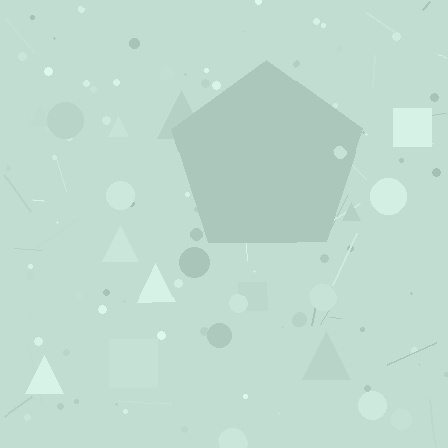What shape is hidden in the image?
A pentagon is hidden in the image.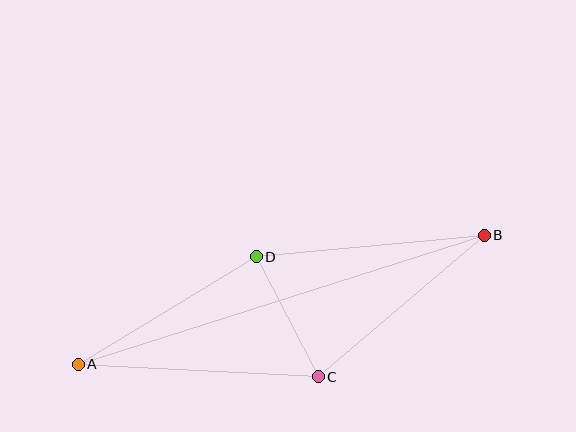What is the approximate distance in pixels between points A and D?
The distance between A and D is approximately 208 pixels.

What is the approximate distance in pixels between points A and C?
The distance between A and C is approximately 240 pixels.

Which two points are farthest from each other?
Points A and B are farthest from each other.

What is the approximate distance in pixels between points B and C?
The distance between B and C is approximately 218 pixels.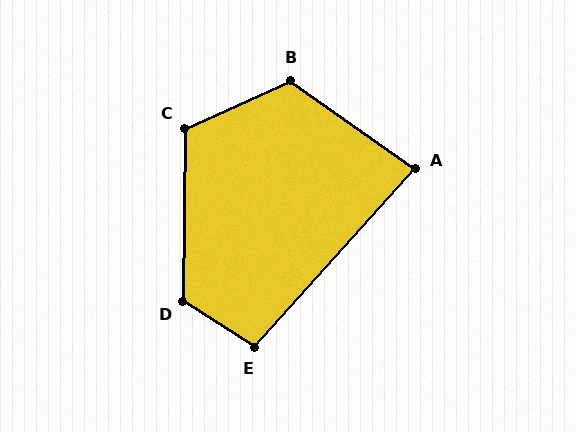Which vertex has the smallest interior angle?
A, at approximately 83 degrees.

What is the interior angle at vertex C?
Approximately 115 degrees (obtuse).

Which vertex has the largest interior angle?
D, at approximately 122 degrees.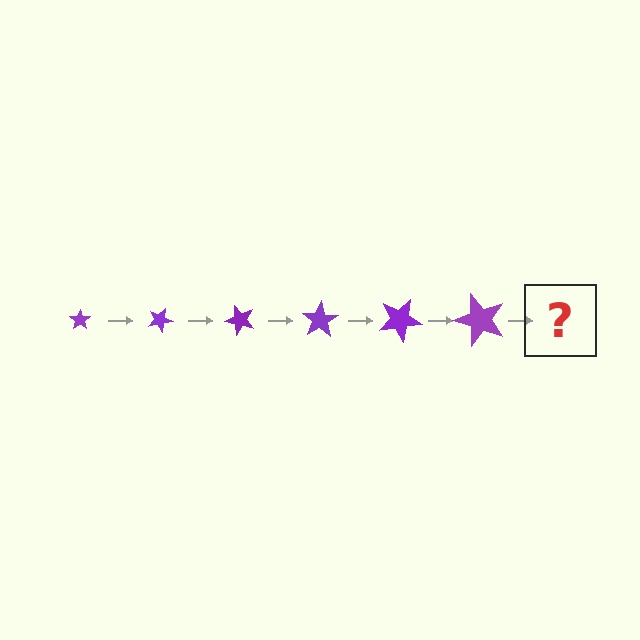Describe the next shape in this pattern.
It should be a star, larger than the previous one and rotated 150 degrees from the start.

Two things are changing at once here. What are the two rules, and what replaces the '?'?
The two rules are that the star grows larger each step and it rotates 25 degrees each step. The '?' should be a star, larger than the previous one and rotated 150 degrees from the start.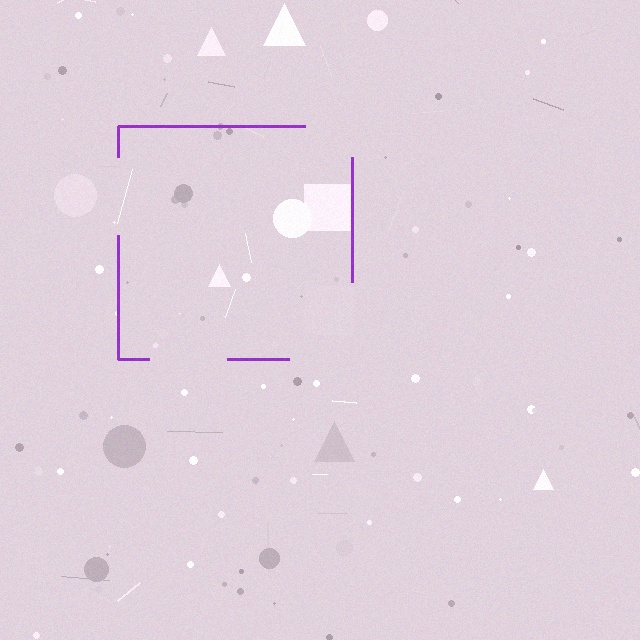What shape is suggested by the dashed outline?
The dashed outline suggests a square.